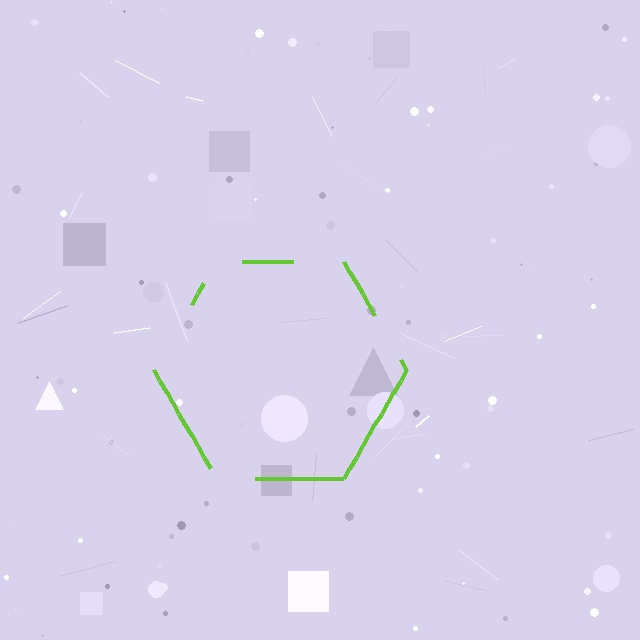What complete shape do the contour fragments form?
The contour fragments form a hexagon.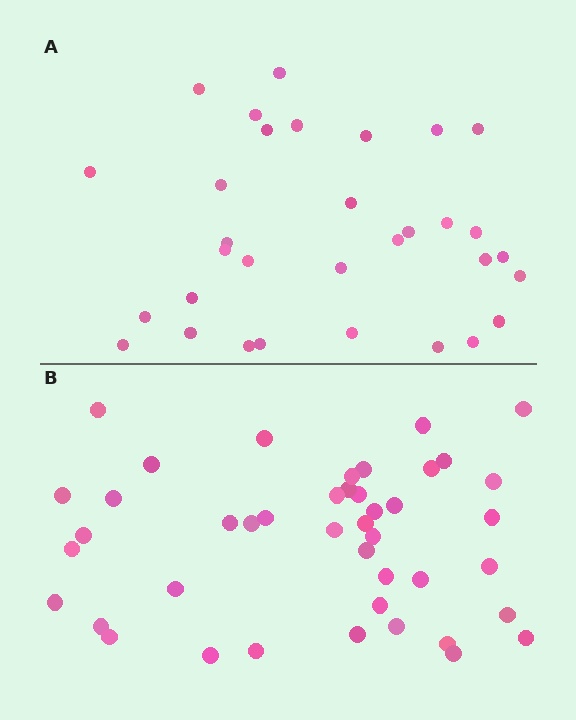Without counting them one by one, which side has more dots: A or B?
Region B (the bottom region) has more dots.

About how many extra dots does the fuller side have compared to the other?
Region B has roughly 12 or so more dots than region A.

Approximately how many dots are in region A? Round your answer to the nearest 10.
About 30 dots. (The exact count is 32, which rounds to 30.)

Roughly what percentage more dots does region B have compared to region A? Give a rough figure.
About 35% more.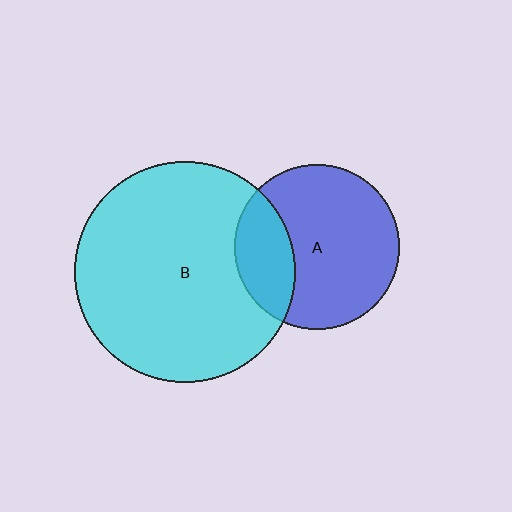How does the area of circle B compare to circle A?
Approximately 1.8 times.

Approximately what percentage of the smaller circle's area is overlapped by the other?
Approximately 25%.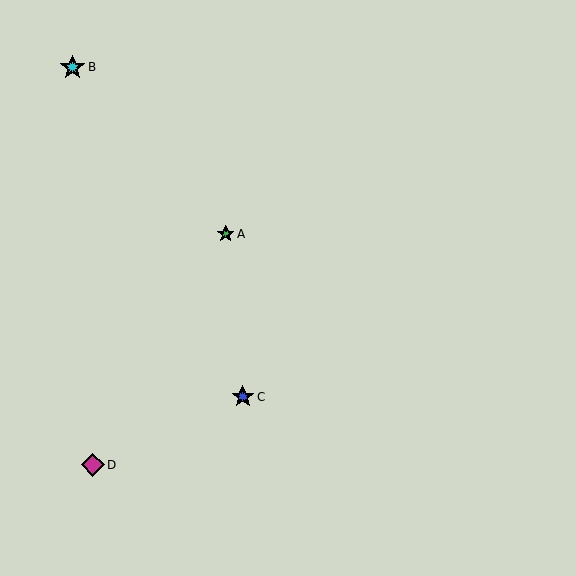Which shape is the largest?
The cyan star (labeled B) is the largest.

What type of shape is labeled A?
Shape A is a green star.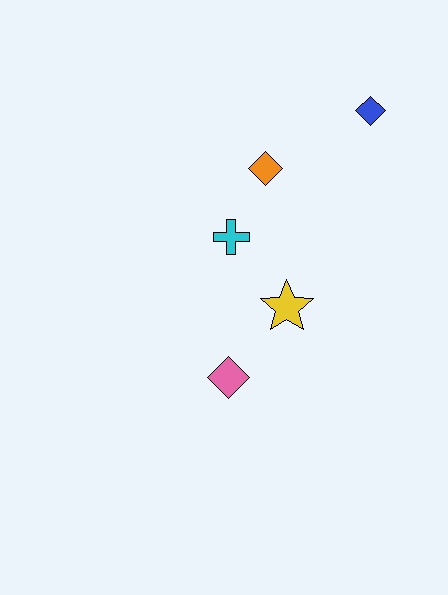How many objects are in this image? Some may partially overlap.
There are 5 objects.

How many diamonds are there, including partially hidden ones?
There are 3 diamonds.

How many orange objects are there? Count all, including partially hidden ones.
There is 1 orange object.